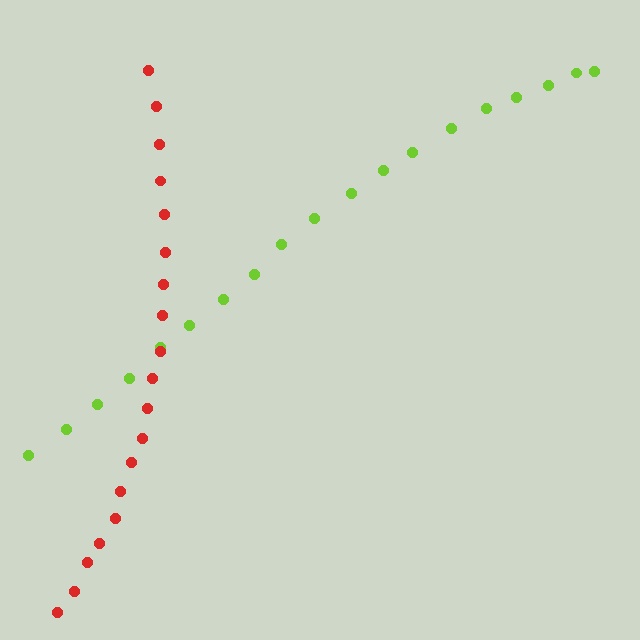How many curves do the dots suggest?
There are 2 distinct paths.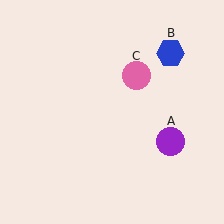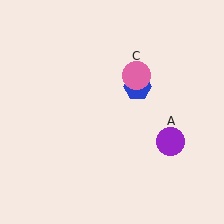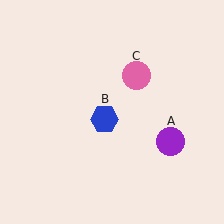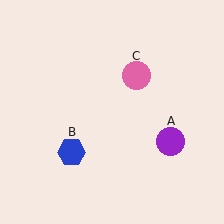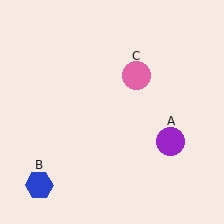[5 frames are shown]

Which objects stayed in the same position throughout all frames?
Purple circle (object A) and pink circle (object C) remained stationary.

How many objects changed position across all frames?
1 object changed position: blue hexagon (object B).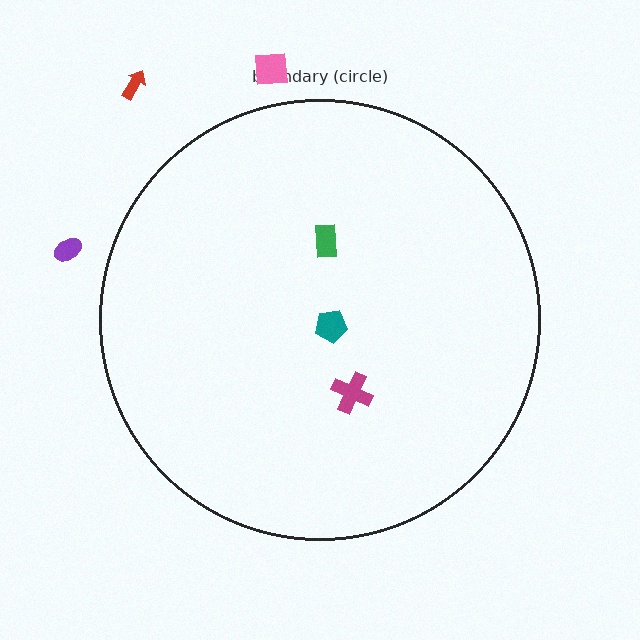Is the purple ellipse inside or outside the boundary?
Outside.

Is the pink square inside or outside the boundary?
Outside.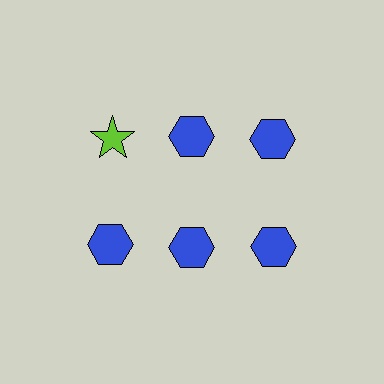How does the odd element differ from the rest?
It differs in both color (lime instead of blue) and shape (star instead of hexagon).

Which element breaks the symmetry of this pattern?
The lime star in the top row, leftmost column breaks the symmetry. All other shapes are blue hexagons.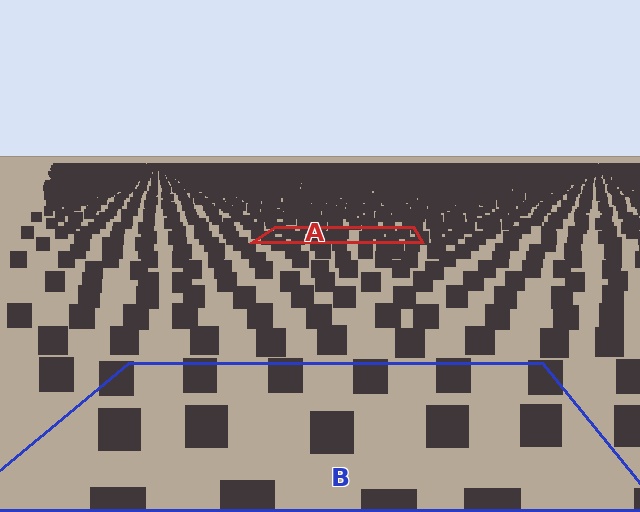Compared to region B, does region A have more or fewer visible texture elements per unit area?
Region A has more texture elements per unit area — they are packed more densely because it is farther away.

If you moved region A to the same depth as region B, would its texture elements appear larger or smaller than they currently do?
They would appear larger. At a closer depth, the same texture elements are projected at a bigger on-screen size.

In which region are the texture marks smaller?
The texture marks are smaller in region A, because it is farther away.